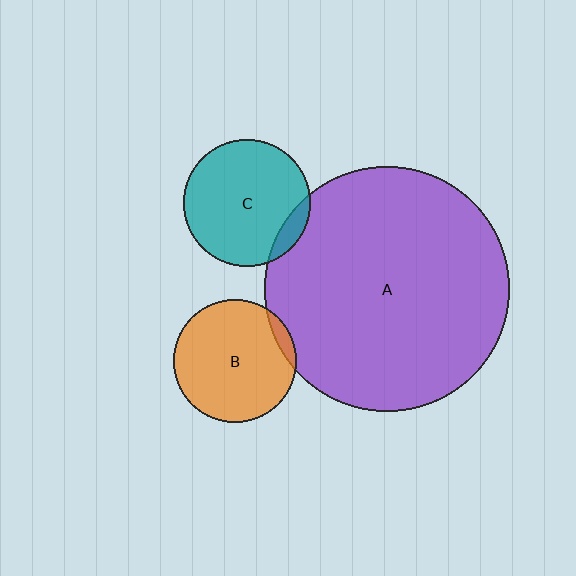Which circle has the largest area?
Circle A (purple).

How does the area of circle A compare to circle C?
Approximately 3.7 times.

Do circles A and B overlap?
Yes.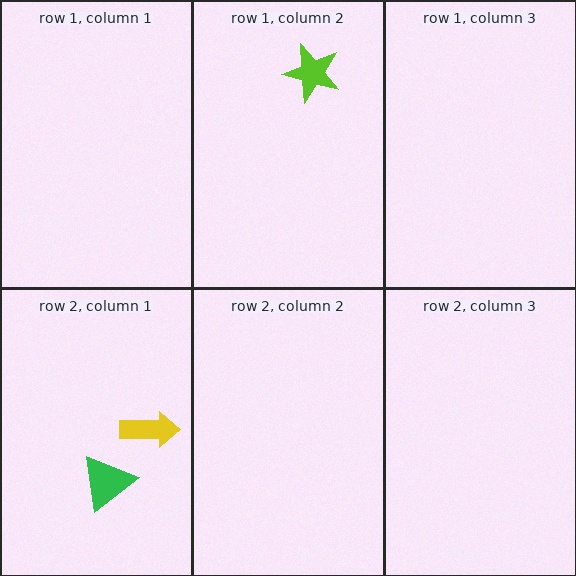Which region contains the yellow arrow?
The row 2, column 1 region.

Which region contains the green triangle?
The row 2, column 1 region.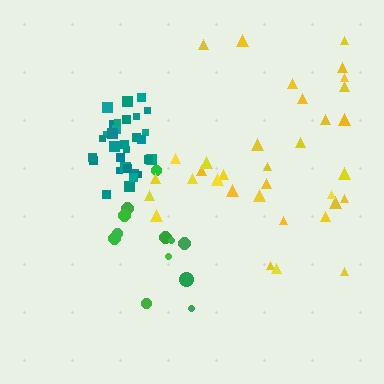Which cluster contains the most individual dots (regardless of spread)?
Yellow (34).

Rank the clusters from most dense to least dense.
teal, green, yellow.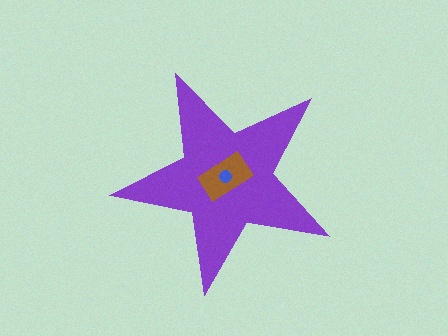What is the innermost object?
The blue circle.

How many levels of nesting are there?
3.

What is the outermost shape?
The purple star.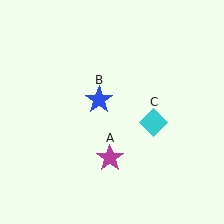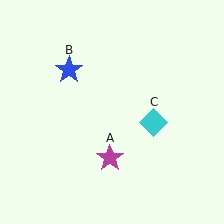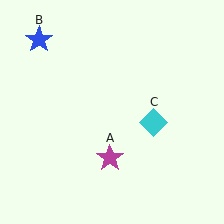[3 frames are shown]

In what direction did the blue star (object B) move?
The blue star (object B) moved up and to the left.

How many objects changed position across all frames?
1 object changed position: blue star (object B).